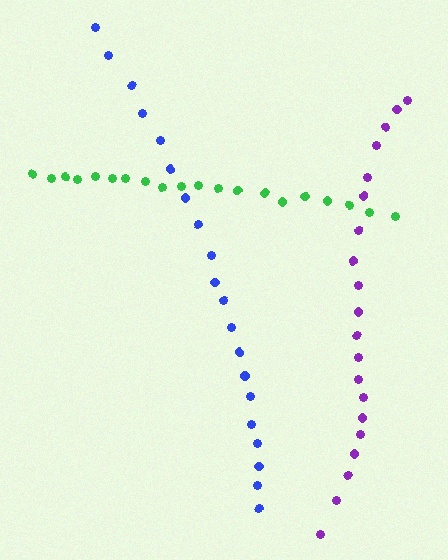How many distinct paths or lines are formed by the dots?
There are 3 distinct paths.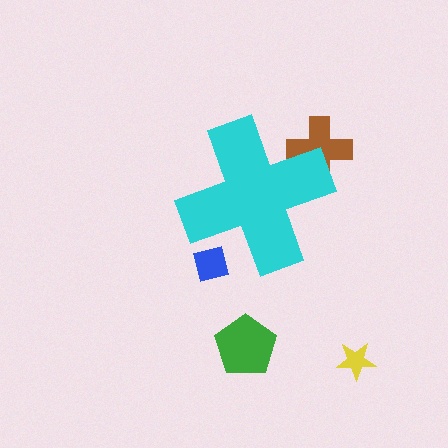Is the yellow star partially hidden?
No, the yellow star is fully visible.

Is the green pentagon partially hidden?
No, the green pentagon is fully visible.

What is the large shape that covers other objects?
A cyan cross.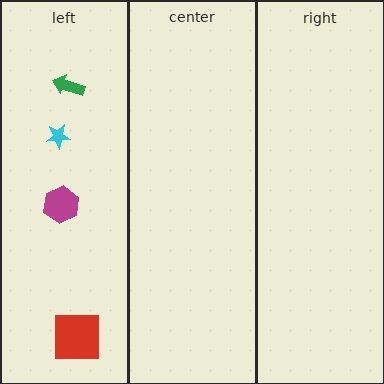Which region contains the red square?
The left region.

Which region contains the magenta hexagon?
The left region.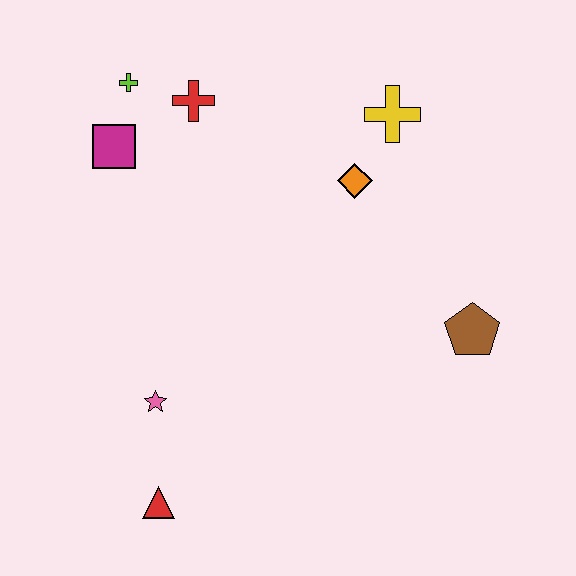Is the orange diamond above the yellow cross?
No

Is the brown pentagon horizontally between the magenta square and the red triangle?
No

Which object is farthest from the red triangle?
The yellow cross is farthest from the red triangle.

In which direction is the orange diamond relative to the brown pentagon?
The orange diamond is above the brown pentagon.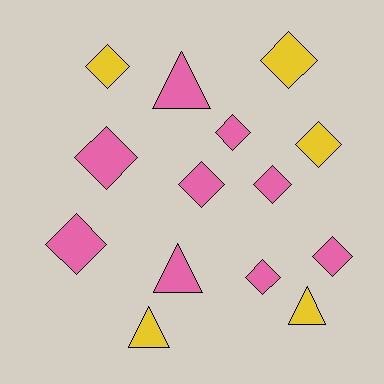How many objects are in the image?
There are 14 objects.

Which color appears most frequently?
Pink, with 9 objects.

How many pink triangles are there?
There are 2 pink triangles.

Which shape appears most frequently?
Diamond, with 10 objects.